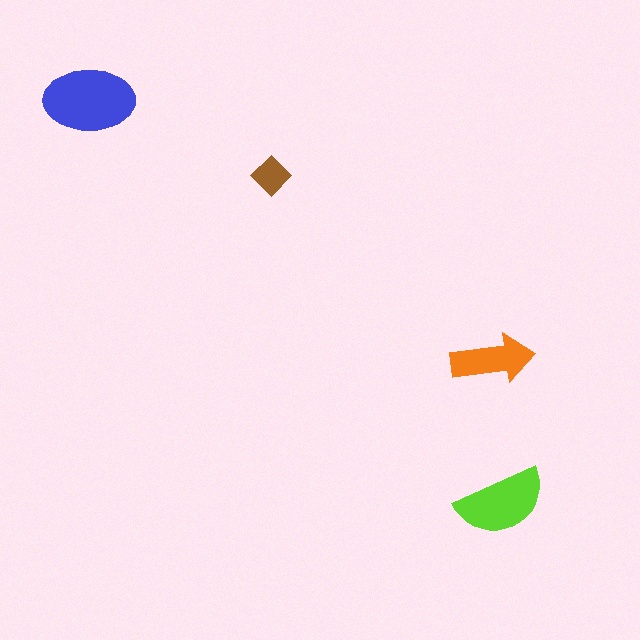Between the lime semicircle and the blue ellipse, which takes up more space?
The blue ellipse.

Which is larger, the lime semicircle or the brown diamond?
The lime semicircle.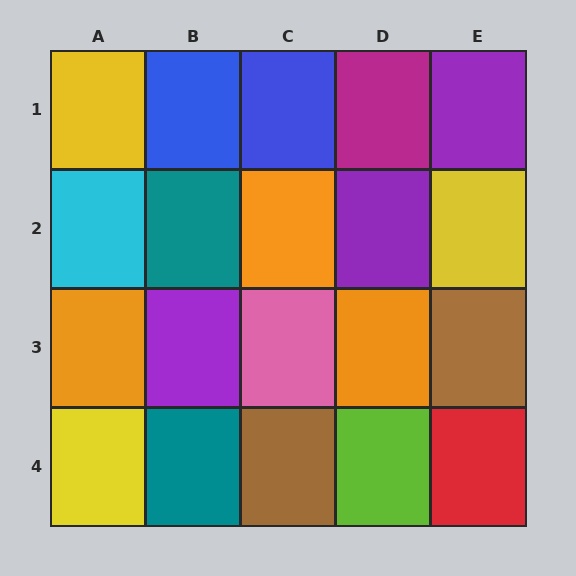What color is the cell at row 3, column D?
Orange.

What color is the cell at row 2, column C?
Orange.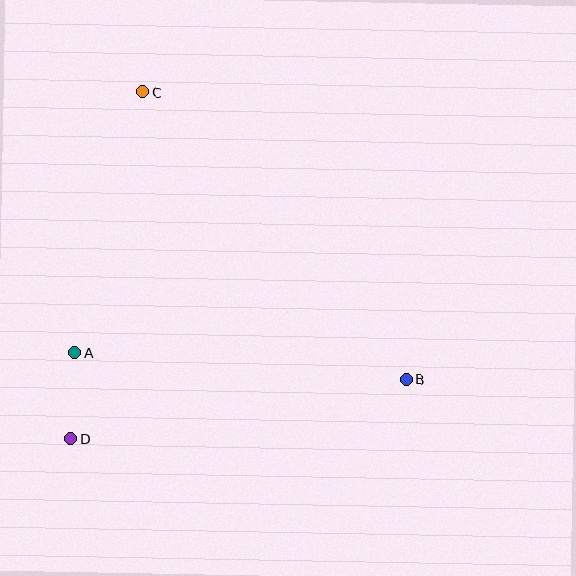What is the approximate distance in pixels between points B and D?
The distance between B and D is approximately 341 pixels.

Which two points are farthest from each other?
Points B and C are farthest from each other.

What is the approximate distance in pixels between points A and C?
The distance between A and C is approximately 269 pixels.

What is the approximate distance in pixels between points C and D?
The distance between C and D is approximately 354 pixels.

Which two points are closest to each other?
Points A and D are closest to each other.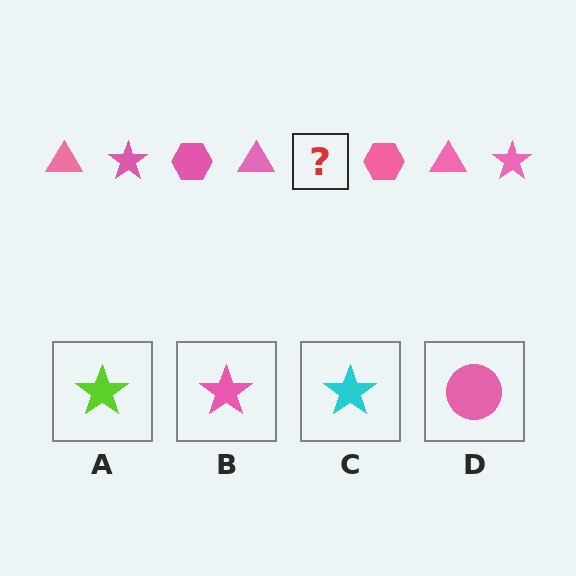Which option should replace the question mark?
Option B.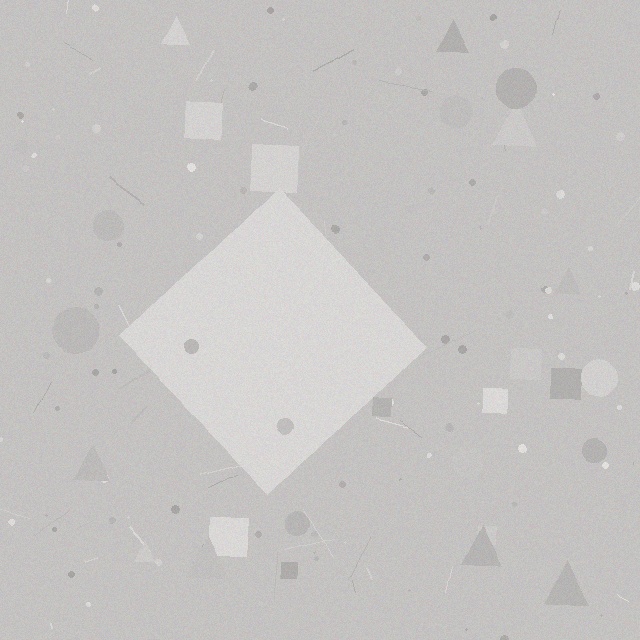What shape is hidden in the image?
A diamond is hidden in the image.